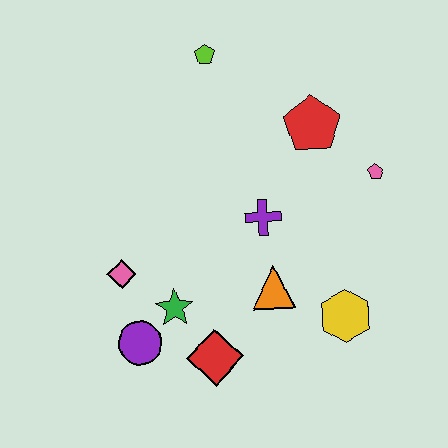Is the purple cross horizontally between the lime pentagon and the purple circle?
No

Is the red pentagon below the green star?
No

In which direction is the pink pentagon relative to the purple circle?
The pink pentagon is to the right of the purple circle.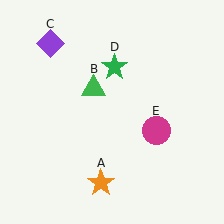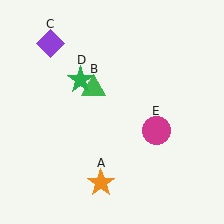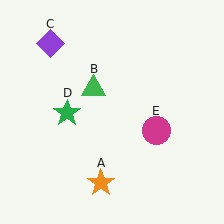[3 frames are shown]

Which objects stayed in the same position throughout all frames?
Orange star (object A) and green triangle (object B) and purple diamond (object C) and magenta circle (object E) remained stationary.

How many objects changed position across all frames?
1 object changed position: green star (object D).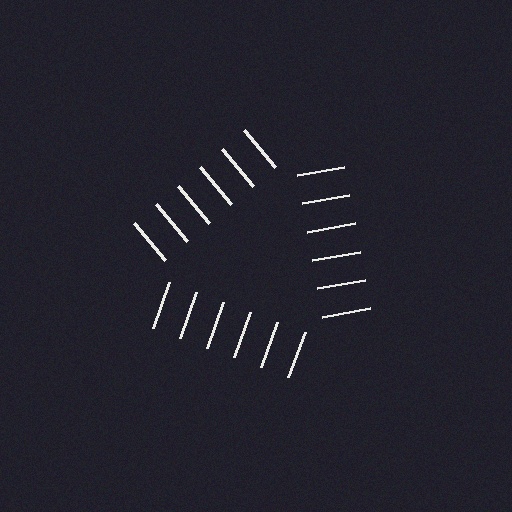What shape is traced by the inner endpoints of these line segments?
An illusory triangle — the line segments terminate on its edges but no continuous stroke is drawn.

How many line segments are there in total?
18 — 6 along each of the 3 edges.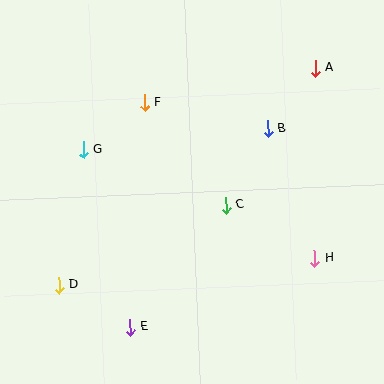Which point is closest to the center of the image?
Point C at (226, 205) is closest to the center.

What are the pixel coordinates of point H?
Point H is at (314, 259).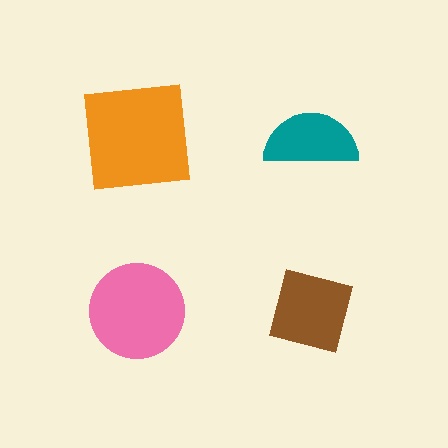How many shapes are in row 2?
2 shapes.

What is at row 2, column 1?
A pink circle.